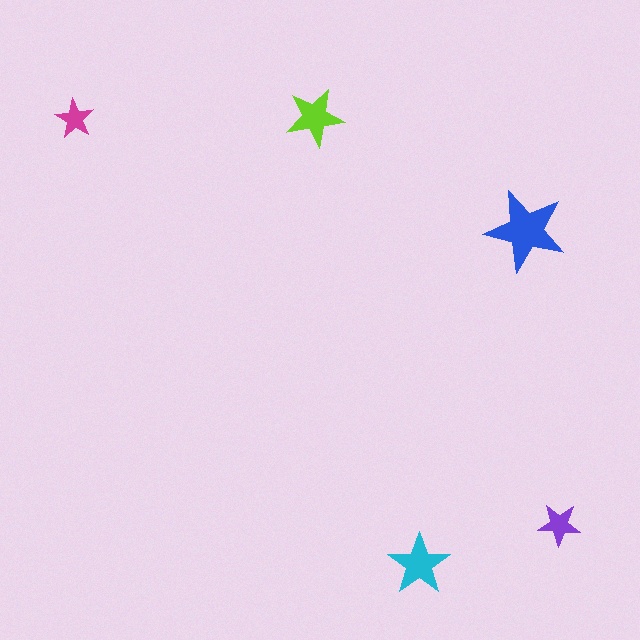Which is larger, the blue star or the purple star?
The blue one.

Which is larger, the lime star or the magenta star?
The lime one.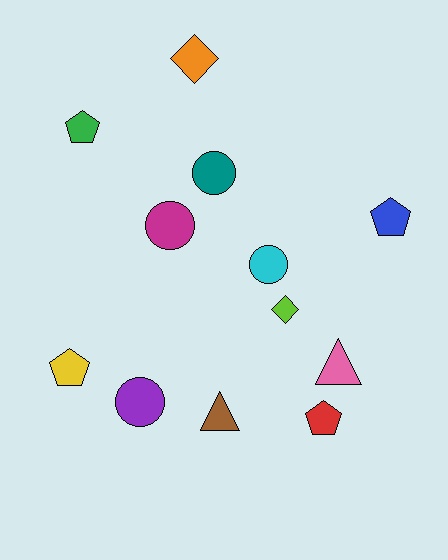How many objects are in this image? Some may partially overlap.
There are 12 objects.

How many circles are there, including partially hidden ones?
There are 4 circles.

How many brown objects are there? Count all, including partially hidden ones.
There is 1 brown object.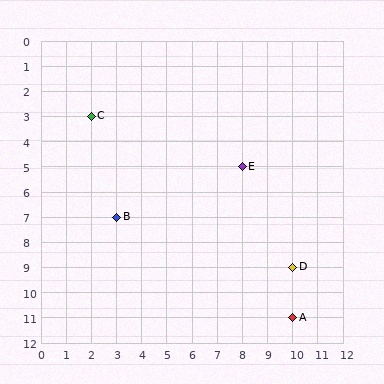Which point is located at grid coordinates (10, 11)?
Point A is at (10, 11).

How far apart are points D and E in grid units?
Points D and E are 2 columns and 4 rows apart (about 4.5 grid units diagonally).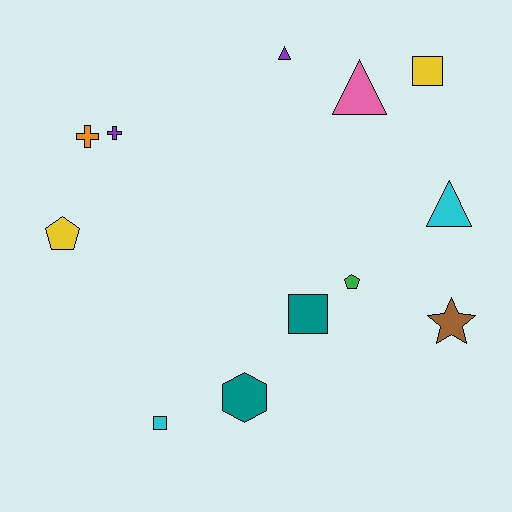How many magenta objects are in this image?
There are no magenta objects.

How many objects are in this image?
There are 12 objects.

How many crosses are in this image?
There are 2 crosses.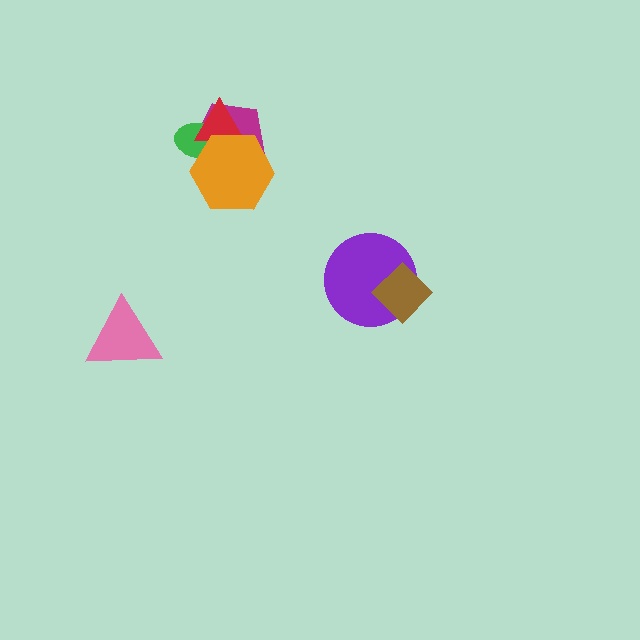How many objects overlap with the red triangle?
3 objects overlap with the red triangle.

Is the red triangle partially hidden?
Yes, it is partially covered by another shape.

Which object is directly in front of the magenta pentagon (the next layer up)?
The green ellipse is directly in front of the magenta pentagon.